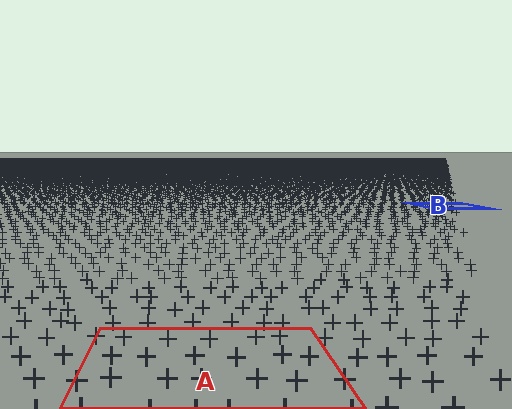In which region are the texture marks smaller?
The texture marks are smaller in region B, because it is farther away.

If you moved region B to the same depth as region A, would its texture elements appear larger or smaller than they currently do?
They would appear larger. At a closer depth, the same texture elements are projected at a bigger on-screen size.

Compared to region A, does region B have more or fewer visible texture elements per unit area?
Region B has more texture elements per unit area — they are packed more densely because it is farther away.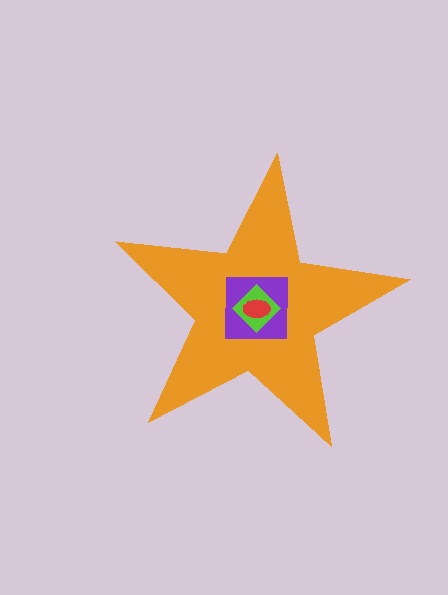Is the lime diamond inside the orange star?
Yes.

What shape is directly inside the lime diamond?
The red ellipse.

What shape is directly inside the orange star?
The purple square.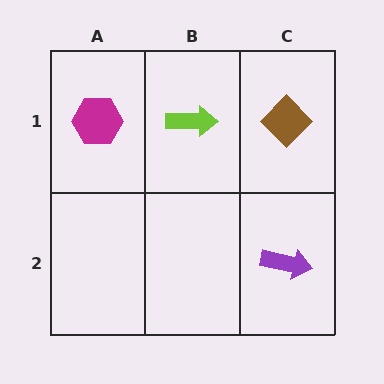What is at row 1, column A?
A magenta hexagon.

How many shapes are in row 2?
1 shape.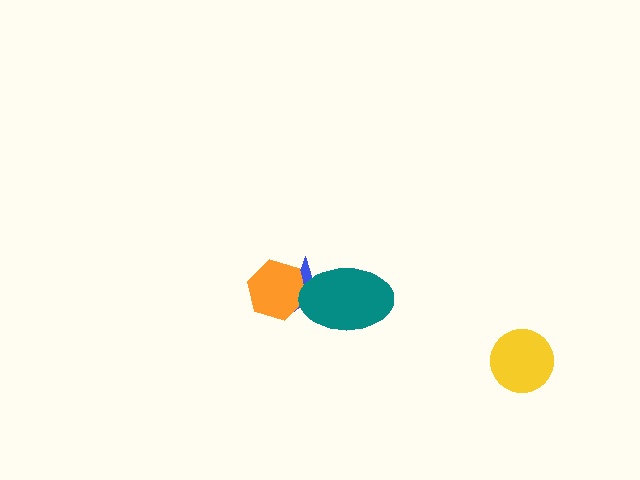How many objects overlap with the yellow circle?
0 objects overlap with the yellow circle.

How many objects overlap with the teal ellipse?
2 objects overlap with the teal ellipse.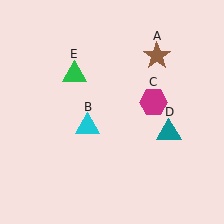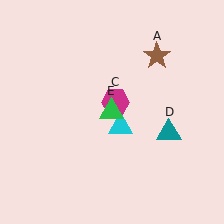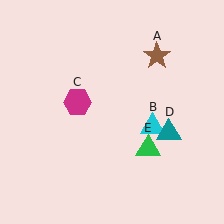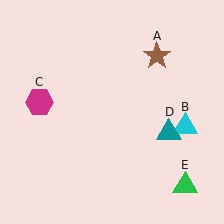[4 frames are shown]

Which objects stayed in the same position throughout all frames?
Brown star (object A) and teal triangle (object D) remained stationary.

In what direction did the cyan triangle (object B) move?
The cyan triangle (object B) moved right.